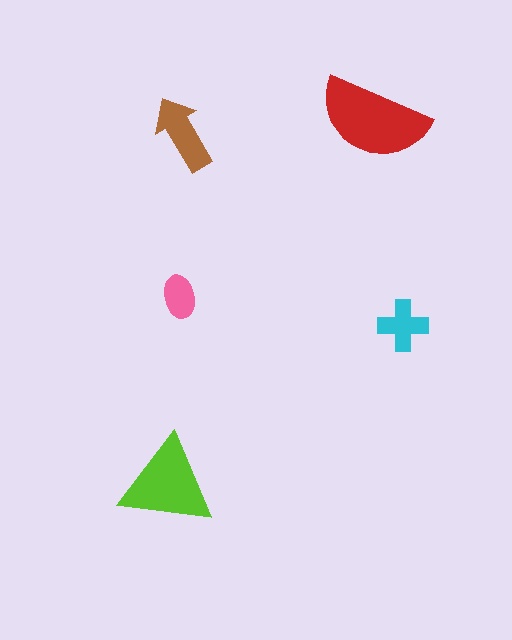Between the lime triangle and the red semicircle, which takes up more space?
The red semicircle.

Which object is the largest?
The red semicircle.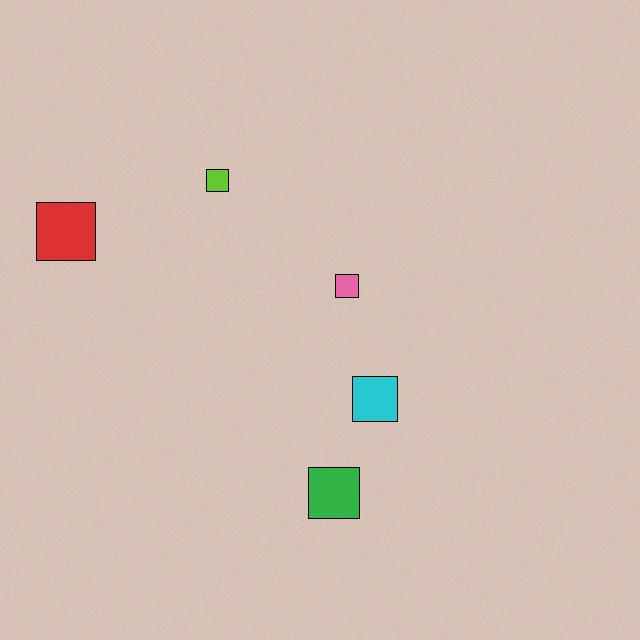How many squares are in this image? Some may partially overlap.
There are 5 squares.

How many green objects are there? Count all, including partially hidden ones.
There is 1 green object.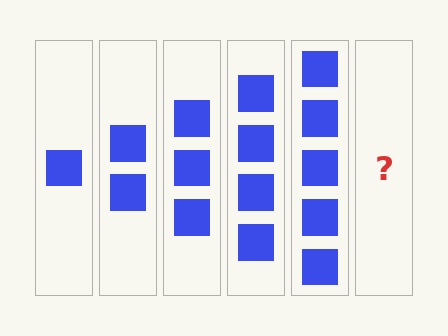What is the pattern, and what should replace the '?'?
The pattern is that each step adds one more square. The '?' should be 6 squares.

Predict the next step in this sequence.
The next step is 6 squares.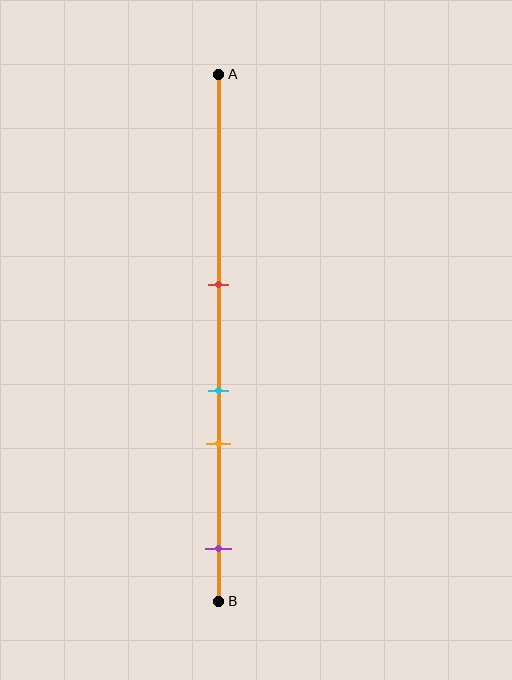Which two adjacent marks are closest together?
The cyan and orange marks are the closest adjacent pair.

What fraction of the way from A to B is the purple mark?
The purple mark is approximately 90% (0.9) of the way from A to B.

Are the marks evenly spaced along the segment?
No, the marks are not evenly spaced.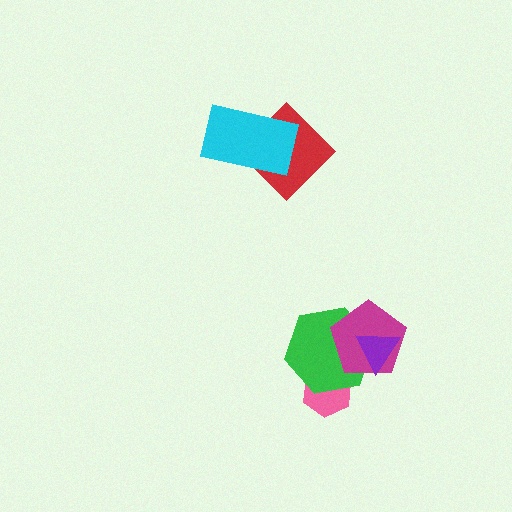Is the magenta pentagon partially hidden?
Yes, it is partially covered by another shape.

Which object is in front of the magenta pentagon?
The purple triangle is in front of the magenta pentagon.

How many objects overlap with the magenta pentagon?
2 objects overlap with the magenta pentagon.